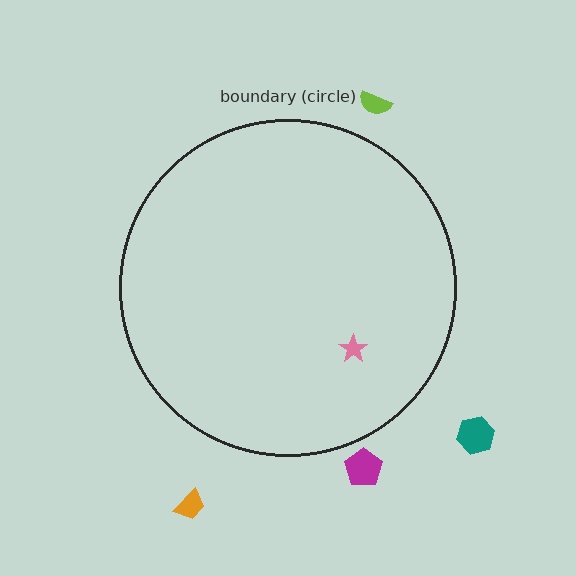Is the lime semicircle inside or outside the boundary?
Outside.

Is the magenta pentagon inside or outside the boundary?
Outside.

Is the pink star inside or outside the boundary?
Inside.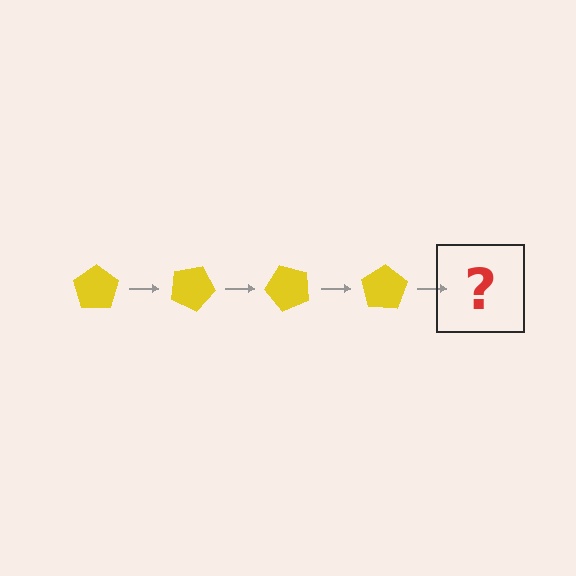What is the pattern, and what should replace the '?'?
The pattern is that the pentagon rotates 25 degrees each step. The '?' should be a yellow pentagon rotated 100 degrees.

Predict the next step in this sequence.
The next step is a yellow pentagon rotated 100 degrees.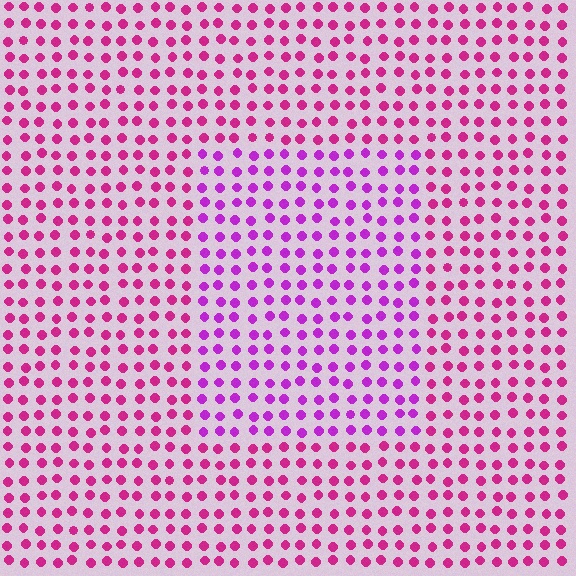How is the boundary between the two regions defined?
The boundary is defined purely by a slight shift in hue (about 30 degrees). Spacing, size, and orientation are identical on both sides.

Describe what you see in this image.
The image is filled with small magenta elements in a uniform arrangement. A rectangle-shaped region is visible where the elements are tinted to a slightly different hue, forming a subtle color boundary.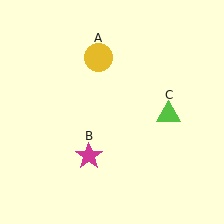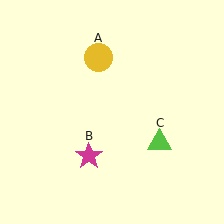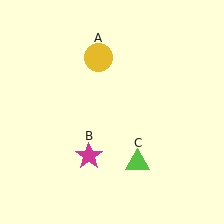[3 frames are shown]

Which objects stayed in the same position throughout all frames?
Yellow circle (object A) and magenta star (object B) remained stationary.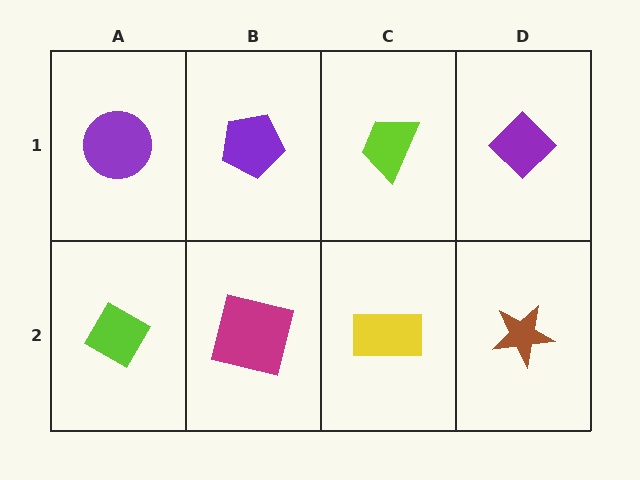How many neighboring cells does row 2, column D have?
2.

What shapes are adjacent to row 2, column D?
A purple diamond (row 1, column D), a yellow rectangle (row 2, column C).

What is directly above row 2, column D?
A purple diamond.